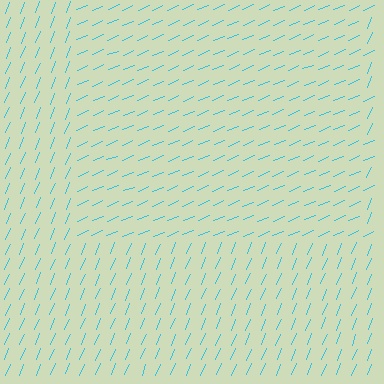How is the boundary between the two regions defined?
The boundary is defined purely by a change in line orientation (approximately 45 degrees difference). All lines are the same color and thickness.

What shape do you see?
I see a rectangle.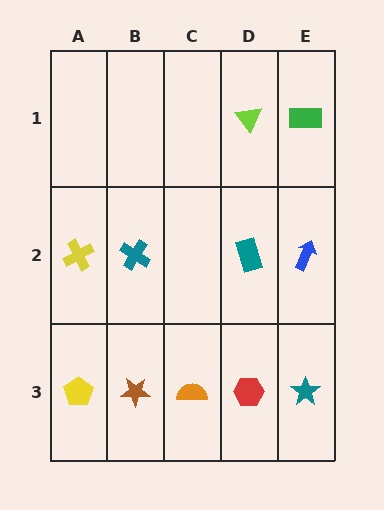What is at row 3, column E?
A teal star.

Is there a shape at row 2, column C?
No, that cell is empty.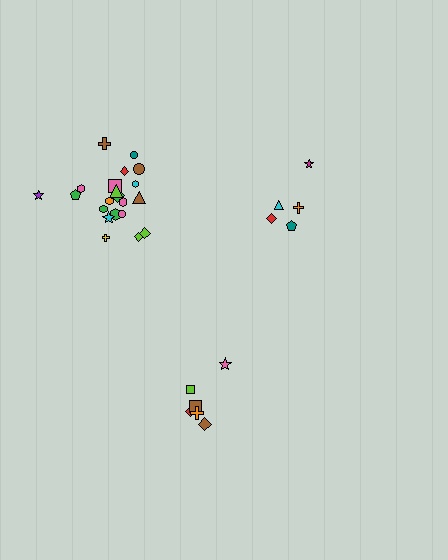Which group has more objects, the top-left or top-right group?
The top-left group.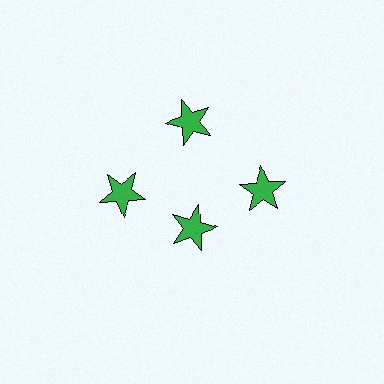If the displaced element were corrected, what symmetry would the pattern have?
It would have 4-fold rotational symmetry — the pattern would map onto itself every 90 degrees.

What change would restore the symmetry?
The symmetry would be restored by moving it outward, back onto the ring so that all 4 stars sit at equal angles and equal distance from the center.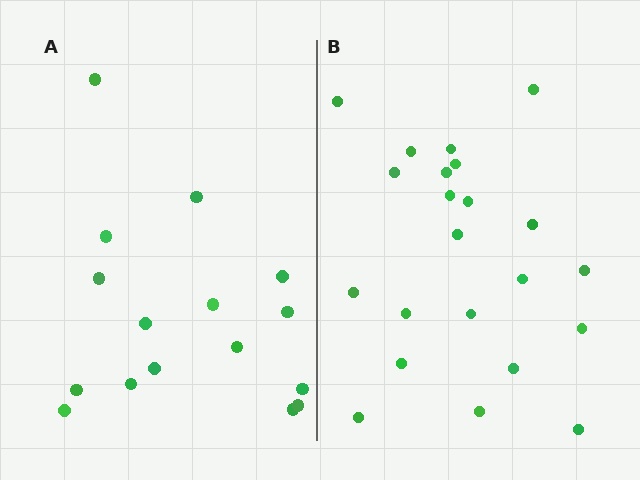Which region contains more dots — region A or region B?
Region B (the right region) has more dots.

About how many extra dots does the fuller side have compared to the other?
Region B has about 6 more dots than region A.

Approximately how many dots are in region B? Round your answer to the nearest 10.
About 20 dots. (The exact count is 22, which rounds to 20.)